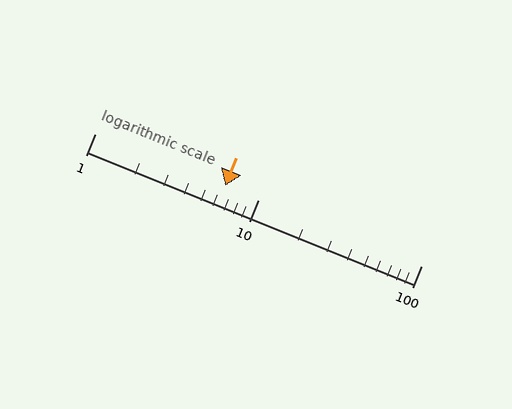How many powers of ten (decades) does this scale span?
The scale spans 2 decades, from 1 to 100.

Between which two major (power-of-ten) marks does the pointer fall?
The pointer is between 1 and 10.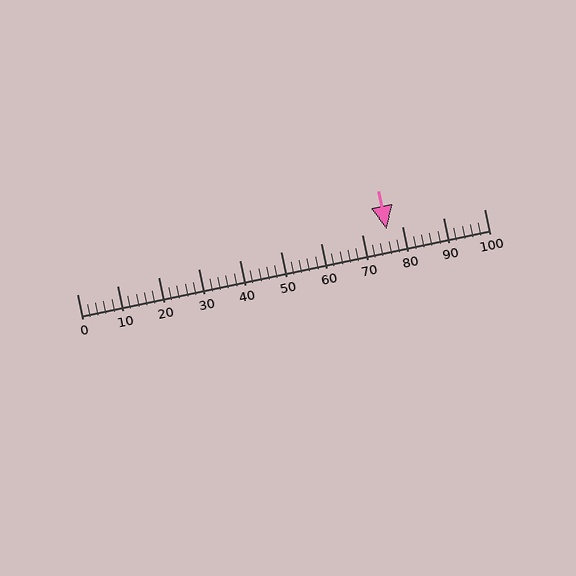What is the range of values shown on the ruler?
The ruler shows values from 0 to 100.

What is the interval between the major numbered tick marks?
The major tick marks are spaced 10 units apart.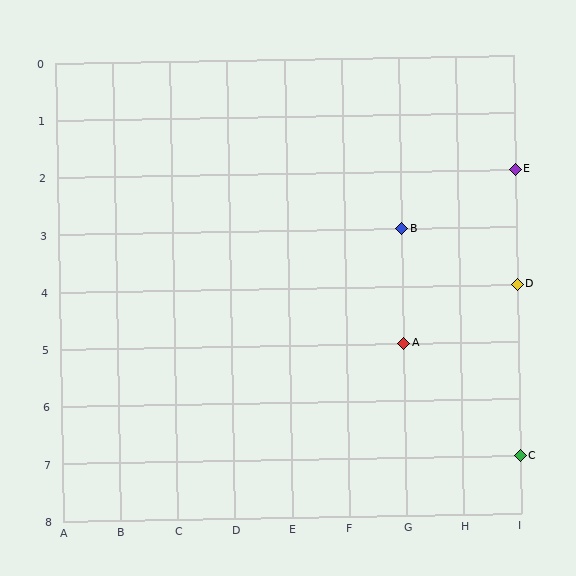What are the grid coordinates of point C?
Point C is at grid coordinates (I, 7).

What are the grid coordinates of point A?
Point A is at grid coordinates (G, 5).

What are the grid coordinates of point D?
Point D is at grid coordinates (I, 4).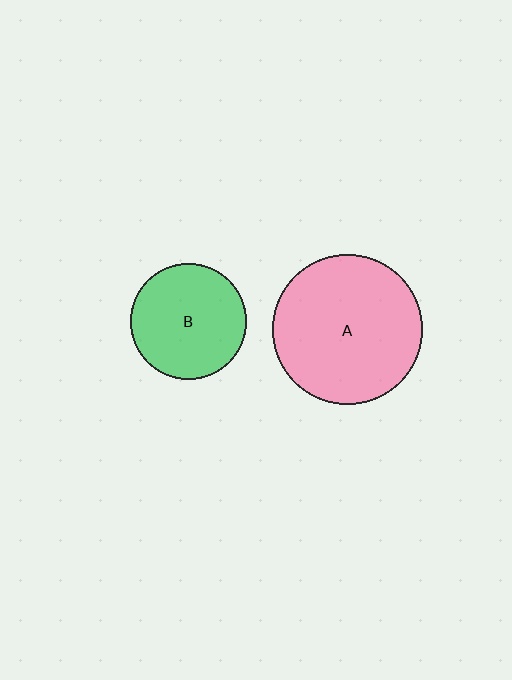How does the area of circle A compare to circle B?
Approximately 1.7 times.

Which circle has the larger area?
Circle A (pink).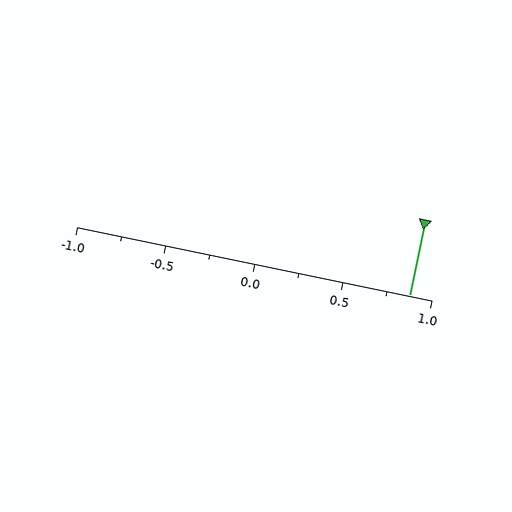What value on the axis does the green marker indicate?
The marker indicates approximately 0.88.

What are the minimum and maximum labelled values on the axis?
The axis runs from -1.0 to 1.0.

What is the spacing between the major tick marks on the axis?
The major ticks are spaced 0.5 apart.